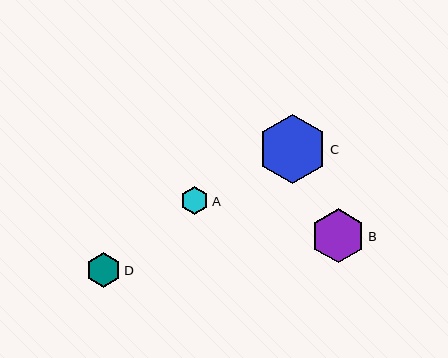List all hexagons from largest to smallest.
From largest to smallest: C, B, D, A.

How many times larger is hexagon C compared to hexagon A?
Hexagon C is approximately 2.5 times the size of hexagon A.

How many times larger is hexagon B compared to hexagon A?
Hexagon B is approximately 1.9 times the size of hexagon A.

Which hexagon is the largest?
Hexagon C is the largest with a size of approximately 69 pixels.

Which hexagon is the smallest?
Hexagon A is the smallest with a size of approximately 28 pixels.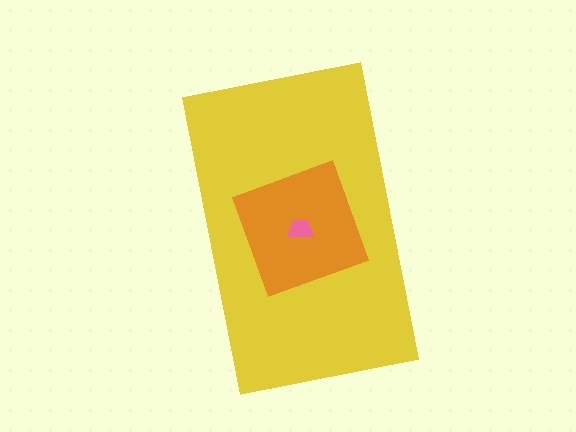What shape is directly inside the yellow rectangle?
The orange square.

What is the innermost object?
The pink trapezoid.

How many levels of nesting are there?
3.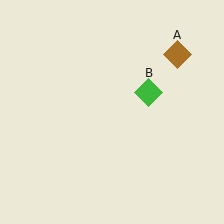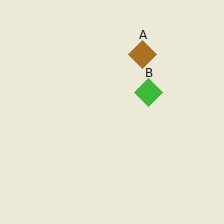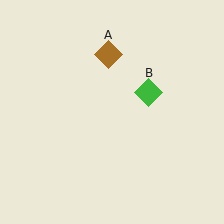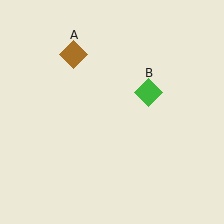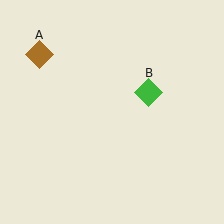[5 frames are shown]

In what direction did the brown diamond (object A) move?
The brown diamond (object A) moved left.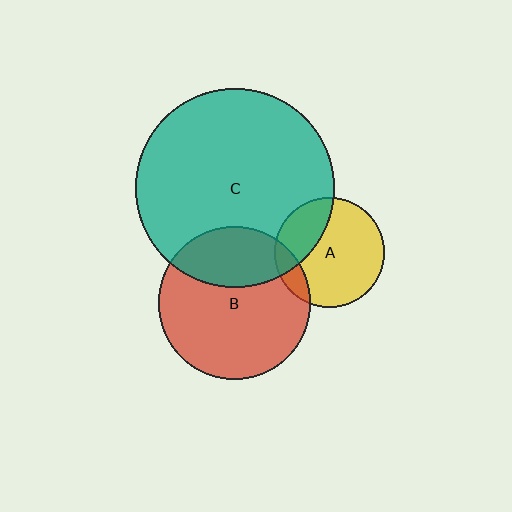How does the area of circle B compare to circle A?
Approximately 1.9 times.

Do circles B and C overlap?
Yes.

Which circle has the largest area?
Circle C (teal).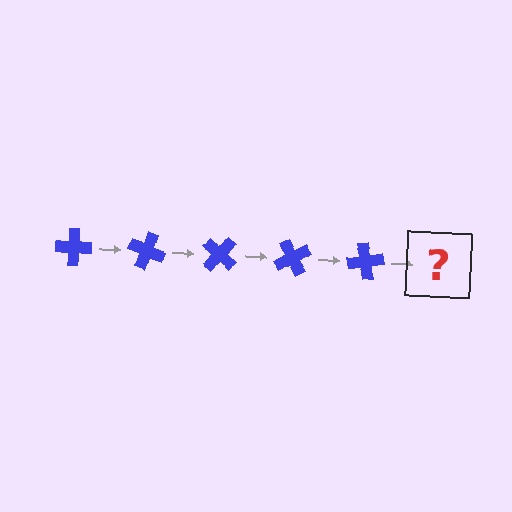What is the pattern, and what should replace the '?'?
The pattern is that the cross rotates 20 degrees each step. The '?' should be a blue cross rotated 100 degrees.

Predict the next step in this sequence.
The next step is a blue cross rotated 100 degrees.